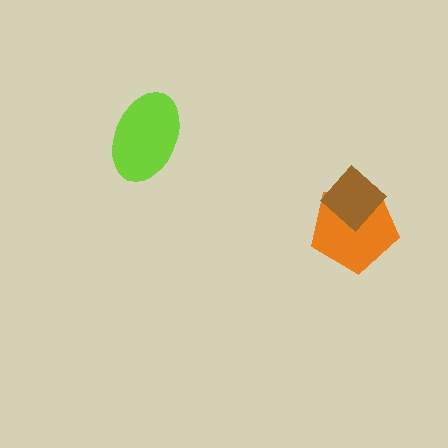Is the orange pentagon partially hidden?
Yes, it is partially covered by another shape.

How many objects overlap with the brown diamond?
1 object overlaps with the brown diamond.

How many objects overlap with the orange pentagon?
1 object overlaps with the orange pentagon.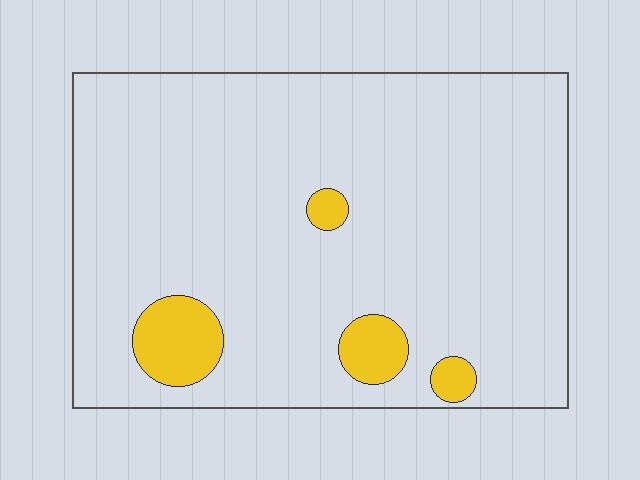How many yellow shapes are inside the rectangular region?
4.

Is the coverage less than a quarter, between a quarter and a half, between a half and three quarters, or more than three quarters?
Less than a quarter.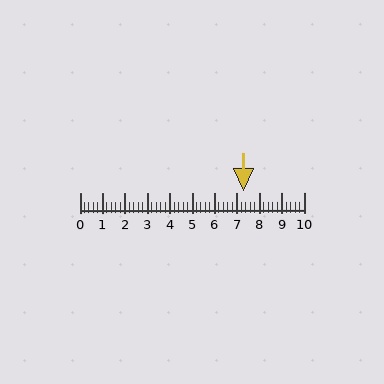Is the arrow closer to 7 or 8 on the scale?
The arrow is closer to 7.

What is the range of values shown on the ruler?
The ruler shows values from 0 to 10.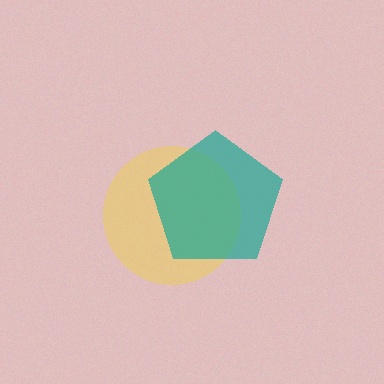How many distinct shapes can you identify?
There are 2 distinct shapes: a yellow circle, a teal pentagon.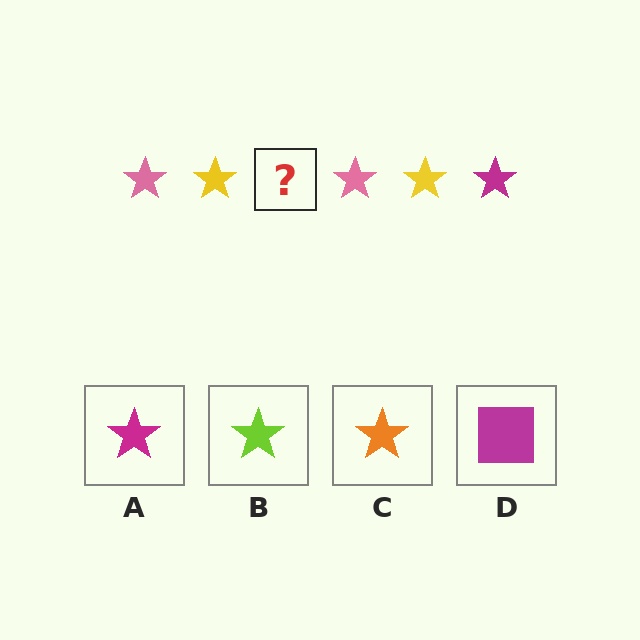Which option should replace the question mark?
Option A.